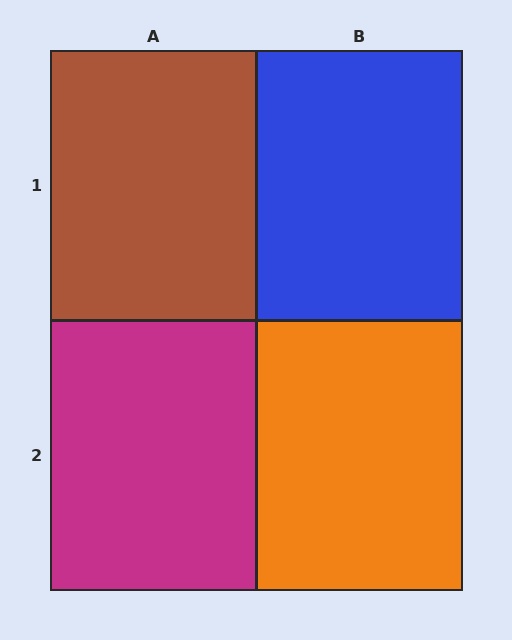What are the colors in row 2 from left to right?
Magenta, orange.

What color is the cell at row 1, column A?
Brown.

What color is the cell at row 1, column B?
Blue.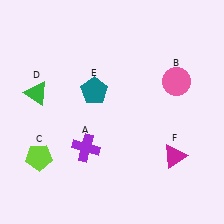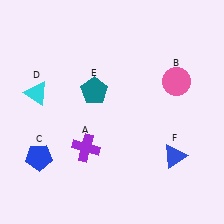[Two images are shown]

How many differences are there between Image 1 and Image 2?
There are 3 differences between the two images.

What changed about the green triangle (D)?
In Image 1, D is green. In Image 2, it changed to cyan.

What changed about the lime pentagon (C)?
In Image 1, C is lime. In Image 2, it changed to blue.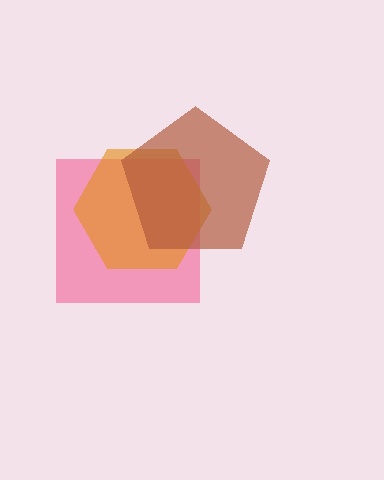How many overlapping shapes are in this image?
There are 3 overlapping shapes in the image.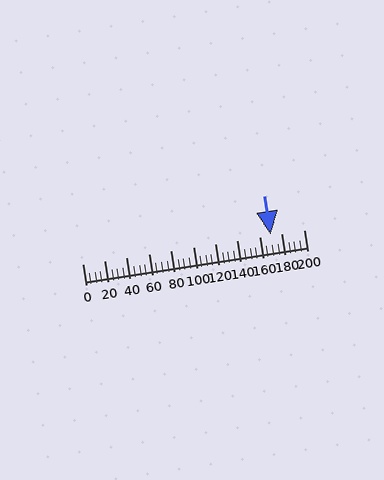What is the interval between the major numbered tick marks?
The major tick marks are spaced 20 units apart.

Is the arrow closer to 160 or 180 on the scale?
The arrow is closer to 180.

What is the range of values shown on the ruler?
The ruler shows values from 0 to 200.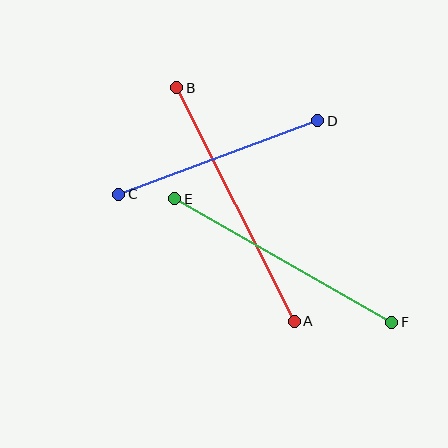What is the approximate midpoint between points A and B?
The midpoint is at approximately (235, 204) pixels.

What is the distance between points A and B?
The distance is approximately 261 pixels.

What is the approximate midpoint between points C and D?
The midpoint is at approximately (218, 158) pixels.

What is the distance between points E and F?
The distance is approximately 250 pixels.